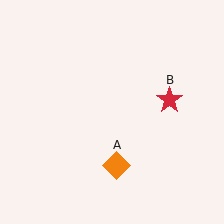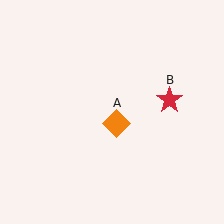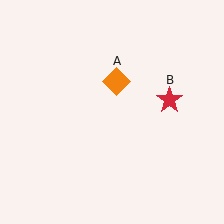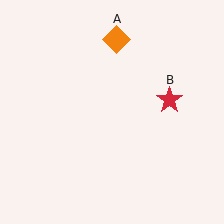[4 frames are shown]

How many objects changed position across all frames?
1 object changed position: orange diamond (object A).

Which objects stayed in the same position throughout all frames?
Red star (object B) remained stationary.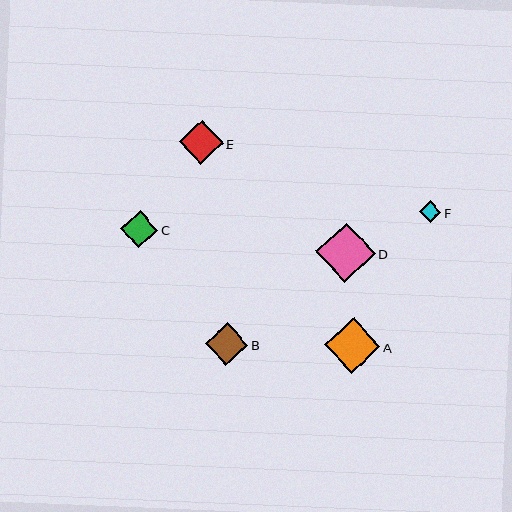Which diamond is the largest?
Diamond D is the largest with a size of approximately 59 pixels.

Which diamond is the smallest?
Diamond F is the smallest with a size of approximately 22 pixels.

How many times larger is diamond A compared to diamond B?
Diamond A is approximately 1.3 times the size of diamond B.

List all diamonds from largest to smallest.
From largest to smallest: D, A, E, B, C, F.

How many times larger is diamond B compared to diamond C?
Diamond B is approximately 1.1 times the size of diamond C.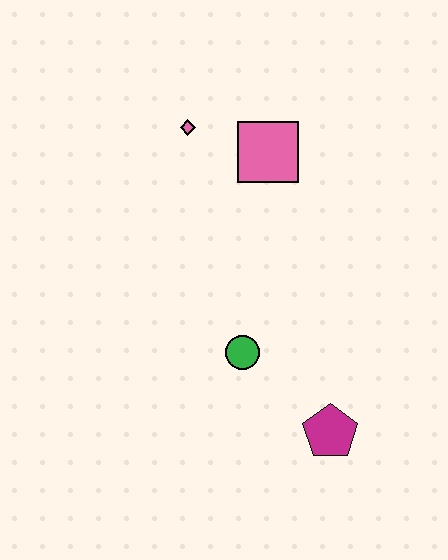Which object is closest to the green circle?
The magenta pentagon is closest to the green circle.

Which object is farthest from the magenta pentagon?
The pink diamond is farthest from the magenta pentagon.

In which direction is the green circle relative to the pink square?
The green circle is below the pink square.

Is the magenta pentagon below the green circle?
Yes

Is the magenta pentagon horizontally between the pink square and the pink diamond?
No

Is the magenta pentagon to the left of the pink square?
No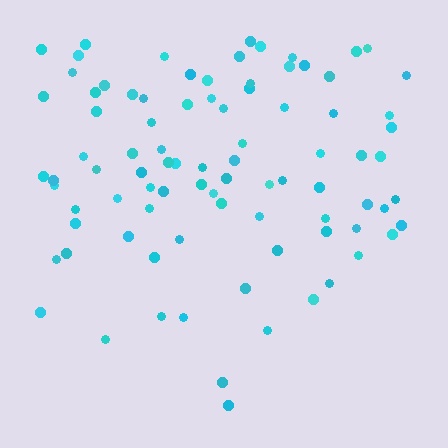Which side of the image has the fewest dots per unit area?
The bottom.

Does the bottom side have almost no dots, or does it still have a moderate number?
Still a moderate number, just noticeably fewer than the top.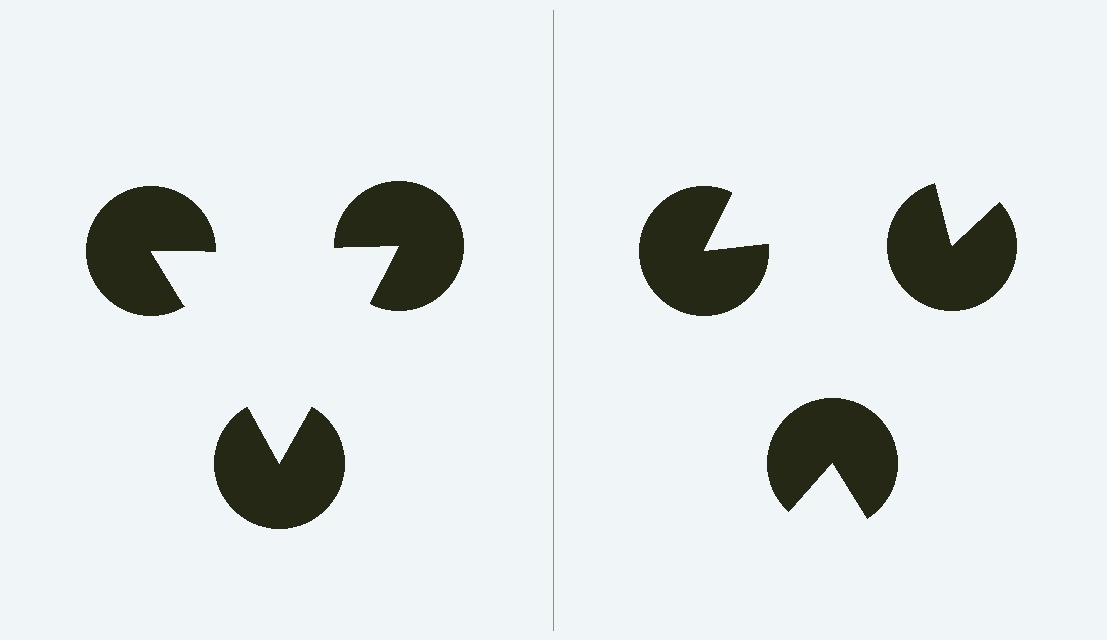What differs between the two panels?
The pac-man discs are positioned identically on both sides; only the wedge orientations differ. On the left they align to a triangle; on the right they are misaligned.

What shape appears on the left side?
An illusory triangle.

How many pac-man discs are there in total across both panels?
6 — 3 on each side.